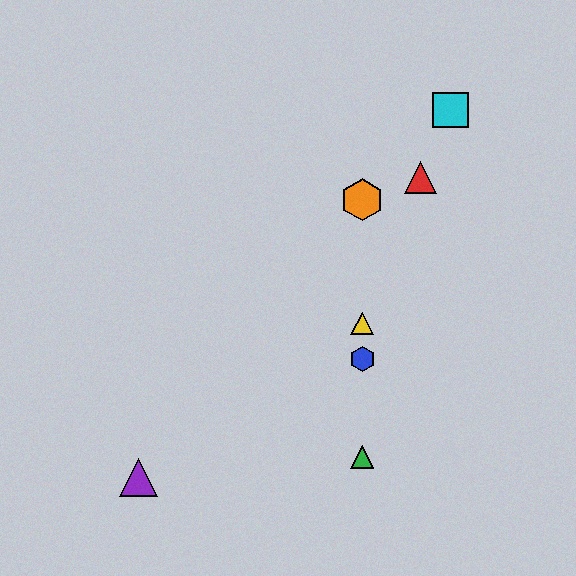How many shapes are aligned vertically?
4 shapes (the blue hexagon, the green triangle, the yellow triangle, the orange hexagon) are aligned vertically.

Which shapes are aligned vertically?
The blue hexagon, the green triangle, the yellow triangle, the orange hexagon are aligned vertically.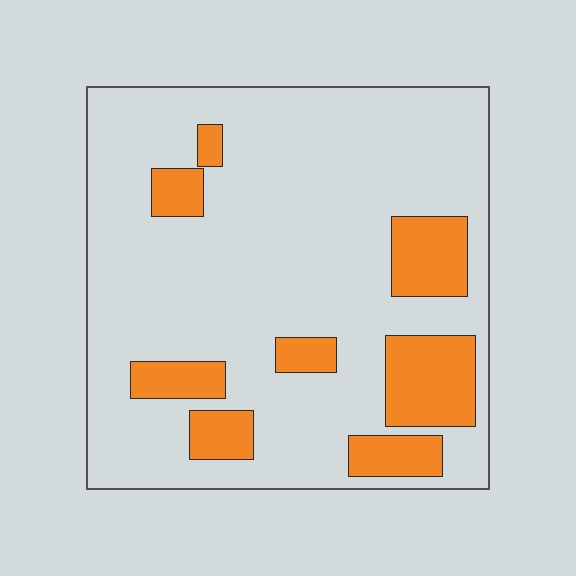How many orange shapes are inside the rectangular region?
8.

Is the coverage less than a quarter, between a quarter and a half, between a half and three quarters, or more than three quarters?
Less than a quarter.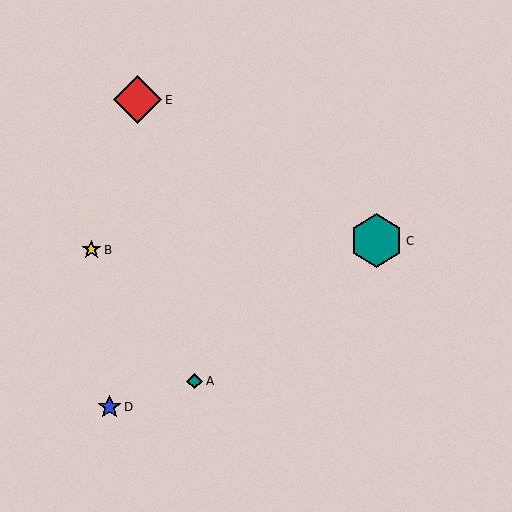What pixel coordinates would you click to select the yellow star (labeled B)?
Click at (91, 250) to select the yellow star B.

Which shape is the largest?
The teal hexagon (labeled C) is the largest.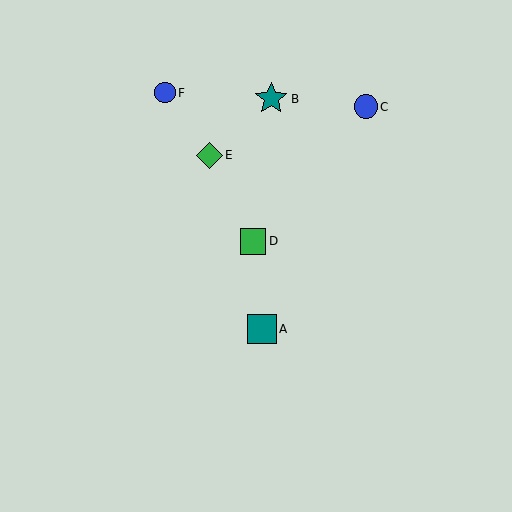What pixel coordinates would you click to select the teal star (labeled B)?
Click at (271, 99) to select the teal star B.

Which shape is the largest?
The teal star (labeled B) is the largest.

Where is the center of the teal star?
The center of the teal star is at (271, 99).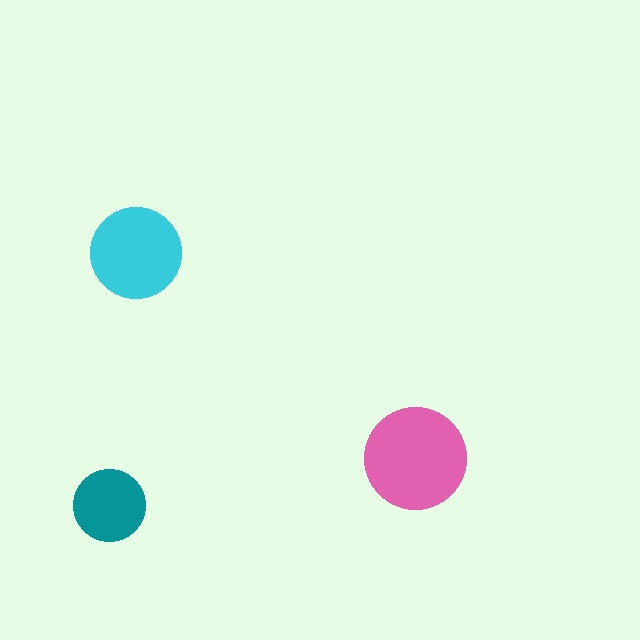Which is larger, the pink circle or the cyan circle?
The pink one.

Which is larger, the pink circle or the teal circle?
The pink one.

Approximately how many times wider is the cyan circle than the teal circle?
About 1.5 times wider.